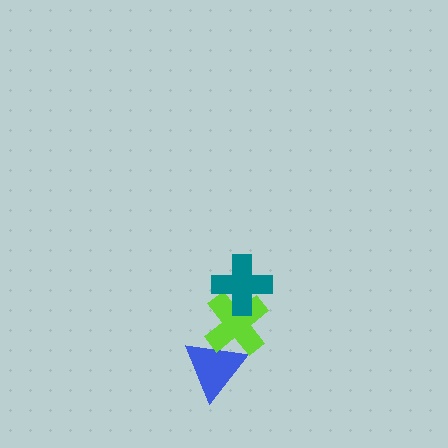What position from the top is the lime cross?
The lime cross is 2nd from the top.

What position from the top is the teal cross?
The teal cross is 1st from the top.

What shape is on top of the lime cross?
The teal cross is on top of the lime cross.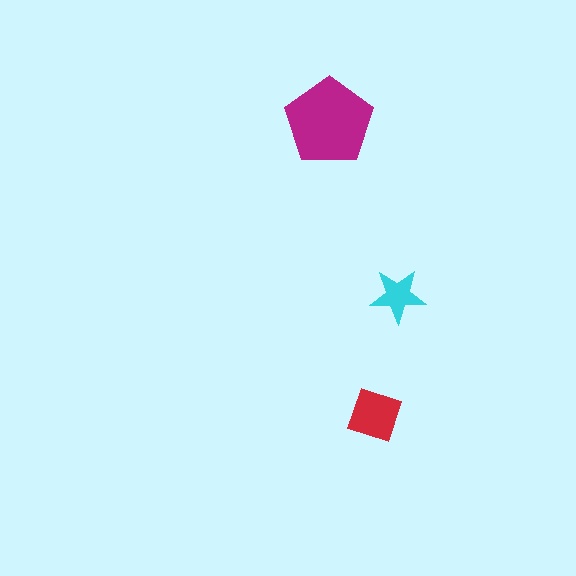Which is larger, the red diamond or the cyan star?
The red diamond.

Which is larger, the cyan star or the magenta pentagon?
The magenta pentagon.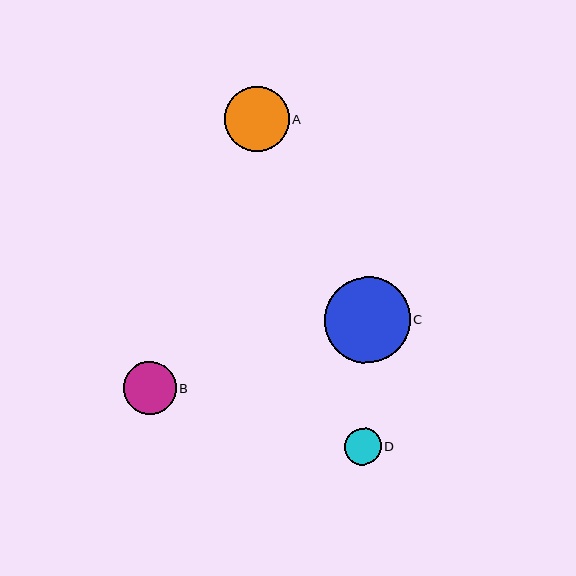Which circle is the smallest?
Circle D is the smallest with a size of approximately 37 pixels.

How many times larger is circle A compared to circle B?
Circle A is approximately 1.2 times the size of circle B.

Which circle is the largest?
Circle C is the largest with a size of approximately 86 pixels.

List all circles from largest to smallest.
From largest to smallest: C, A, B, D.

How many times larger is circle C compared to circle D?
Circle C is approximately 2.3 times the size of circle D.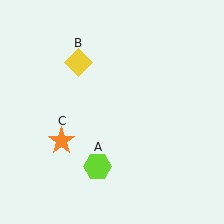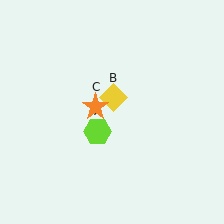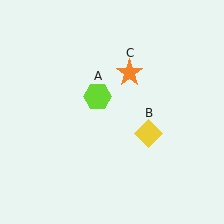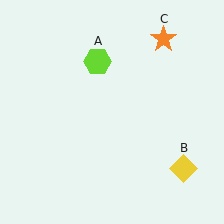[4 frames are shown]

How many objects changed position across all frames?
3 objects changed position: lime hexagon (object A), yellow diamond (object B), orange star (object C).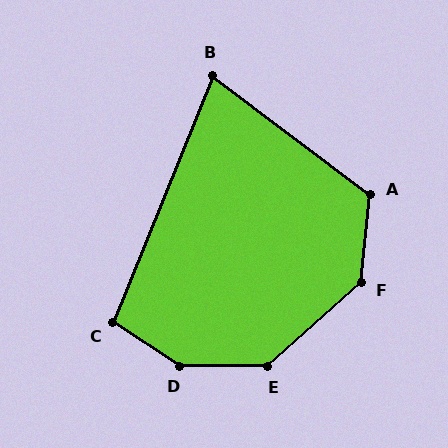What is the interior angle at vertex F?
Approximately 138 degrees (obtuse).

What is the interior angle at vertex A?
Approximately 121 degrees (obtuse).